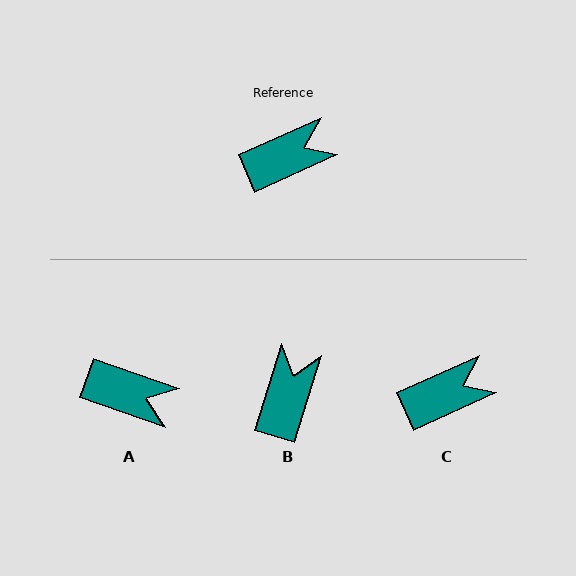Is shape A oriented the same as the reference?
No, it is off by about 43 degrees.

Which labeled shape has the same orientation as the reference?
C.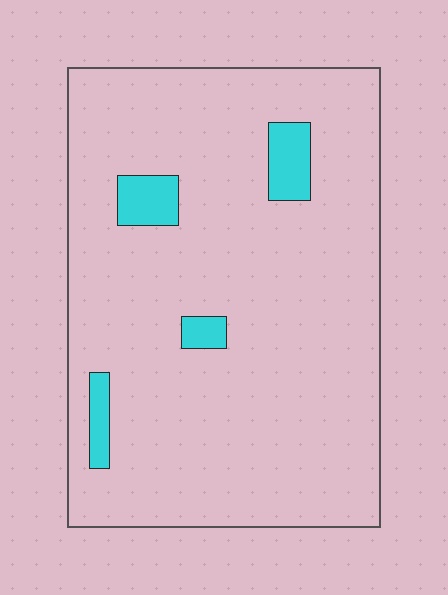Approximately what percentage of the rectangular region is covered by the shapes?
Approximately 5%.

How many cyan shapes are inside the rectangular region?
4.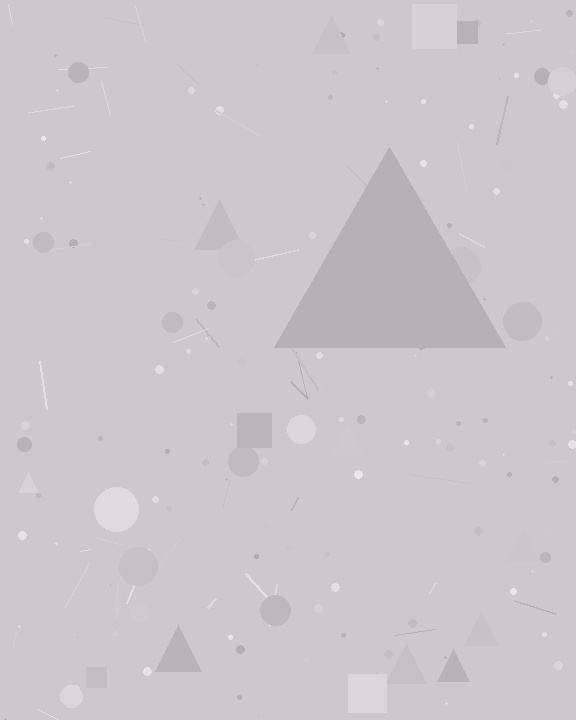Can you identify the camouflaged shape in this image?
The camouflaged shape is a triangle.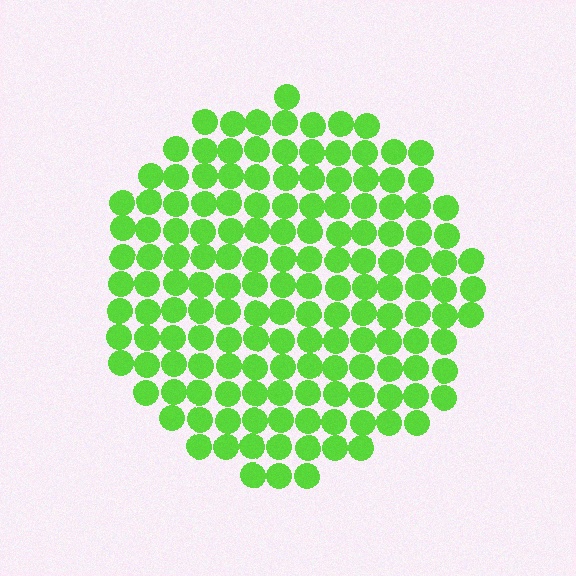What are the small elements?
The small elements are circles.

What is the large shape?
The large shape is a circle.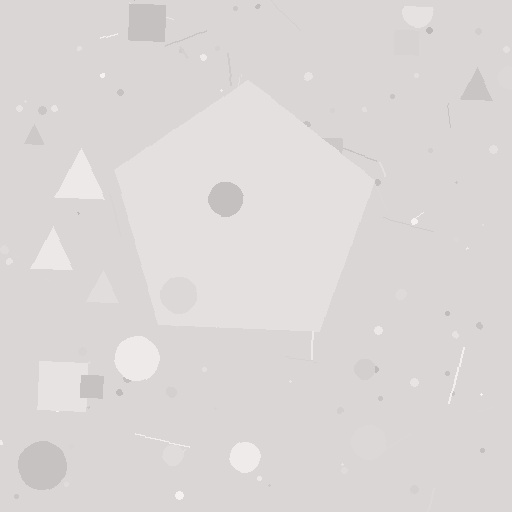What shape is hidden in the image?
A pentagon is hidden in the image.